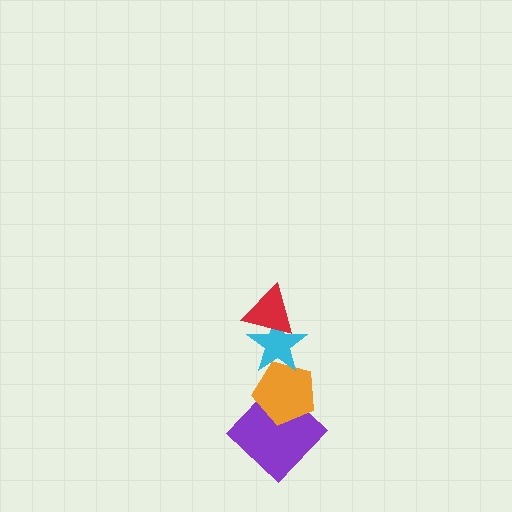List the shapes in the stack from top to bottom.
From top to bottom: the red triangle, the cyan star, the orange pentagon, the purple diamond.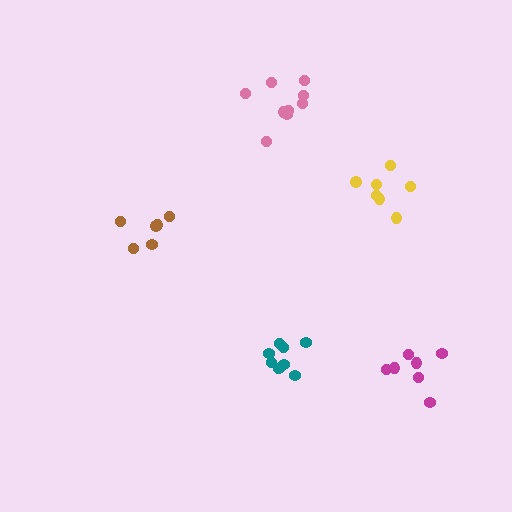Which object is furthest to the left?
The brown cluster is leftmost.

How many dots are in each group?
Group 1: 9 dots, Group 2: 7 dots, Group 3: 9 dots, Group 4: 6 dots, Group 5: 7 dots (38 total).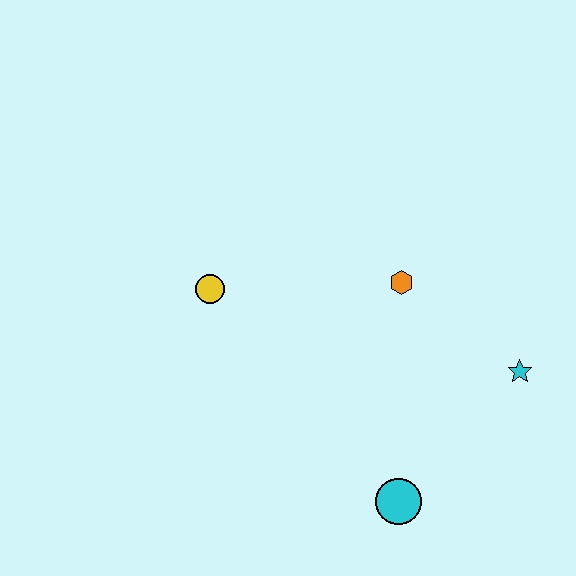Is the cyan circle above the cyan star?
No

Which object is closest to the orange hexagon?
The cyan star is closest to the orange hexagon.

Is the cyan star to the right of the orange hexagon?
Yes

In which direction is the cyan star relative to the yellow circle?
The cyan star is to the right of the yellow circle.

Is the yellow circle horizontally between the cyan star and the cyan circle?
No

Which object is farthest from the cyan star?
The yellow circle is farthest from the cyan star.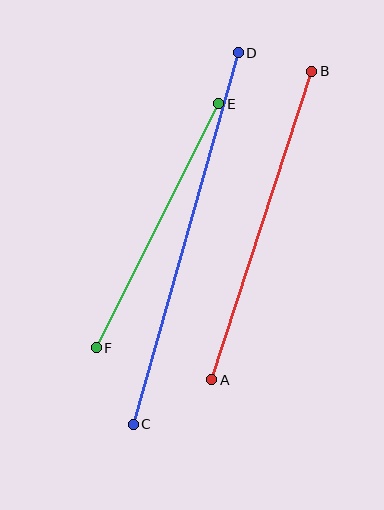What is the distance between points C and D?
The distance is approximately 386 pixels.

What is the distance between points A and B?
The distance is approximately 324 pixels.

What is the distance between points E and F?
The distance is approximately 273 pixels.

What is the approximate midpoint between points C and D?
The midpoint is at approximately (186, 239) pixels.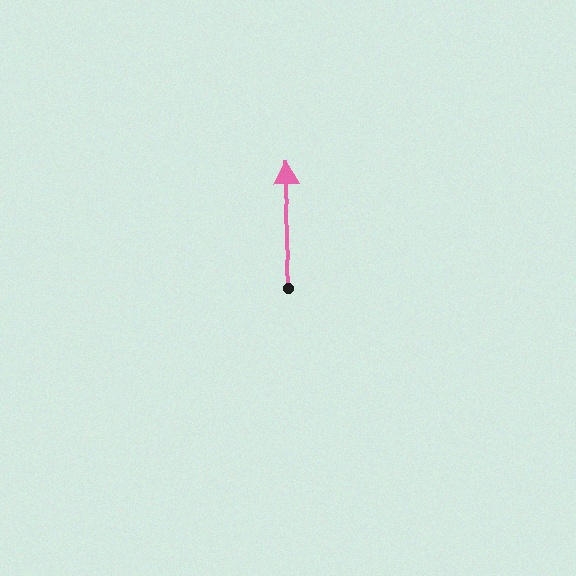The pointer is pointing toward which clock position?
Roughly 12 o'clock.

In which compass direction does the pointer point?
North.